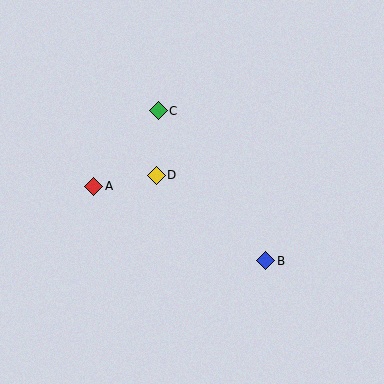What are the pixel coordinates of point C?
Point C is at (158, 111).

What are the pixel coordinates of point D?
Point D is at (156, 175).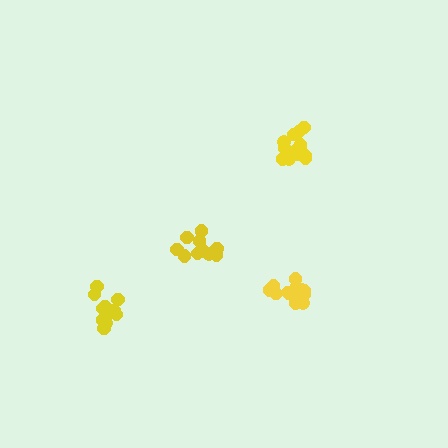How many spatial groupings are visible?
There are 4 spatial groupings.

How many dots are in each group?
Group 1: 11 dots, Group 2: 14 dots, Group 3: 15 dots, Group 4: 11 dots (51 total).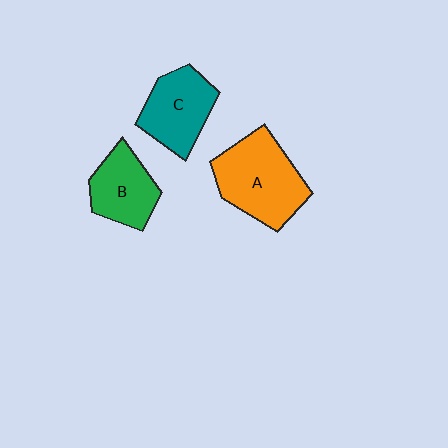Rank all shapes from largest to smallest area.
From largest to smallest: A (orange), C (teal), B (green).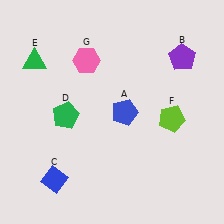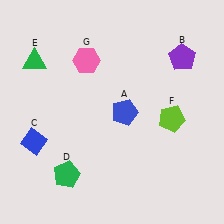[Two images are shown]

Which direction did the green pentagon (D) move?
The green pentagon (D) moved down.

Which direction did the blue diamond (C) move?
The blue diamond (C) moved up.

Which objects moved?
The objects that moved are: the blue diamond (C), the green pentagon (D).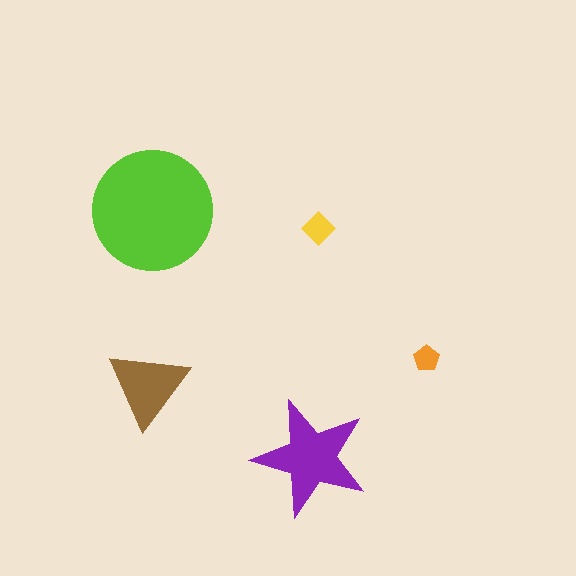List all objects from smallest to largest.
The orange pentagon, the yellow diamond, the brown triangle, the purple star, the lime circle.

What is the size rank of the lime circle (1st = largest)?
1st.